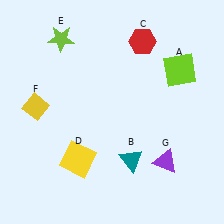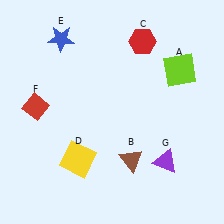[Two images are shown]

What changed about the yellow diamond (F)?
In Image 1, F is yellow. In Image 2, it changed to red.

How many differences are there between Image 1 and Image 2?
There are 3 differences between the two images.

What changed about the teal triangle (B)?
In Image 1, B is teal. In Image 2, it changed to brown.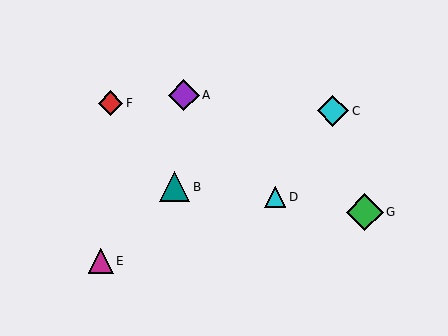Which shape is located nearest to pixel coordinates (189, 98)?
The purple diamond (labeled A) at (184, 95) is nearest to that location.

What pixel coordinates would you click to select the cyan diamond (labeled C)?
Click at (333, 111) to select the cyan diamond C.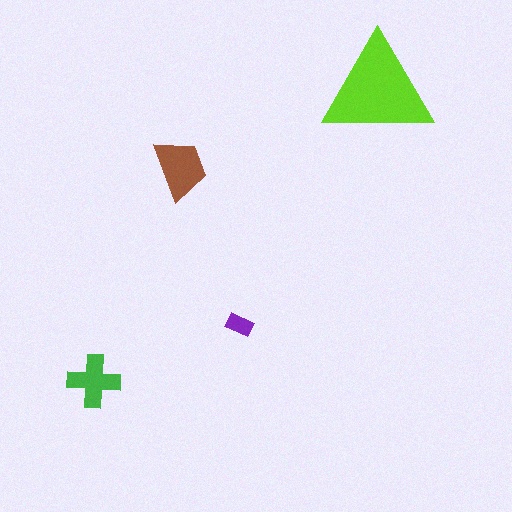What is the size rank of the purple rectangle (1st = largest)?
4th.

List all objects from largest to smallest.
The lime triangle, the brown trapezoid, the green cross, the purple rectangle.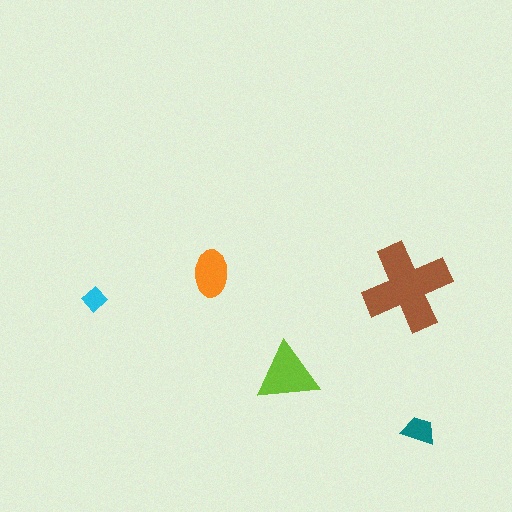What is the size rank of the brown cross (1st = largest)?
1st.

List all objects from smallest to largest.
The cyan diamond, the teal trapezoid, the orange ellipse, the lime triangle, the brown cross.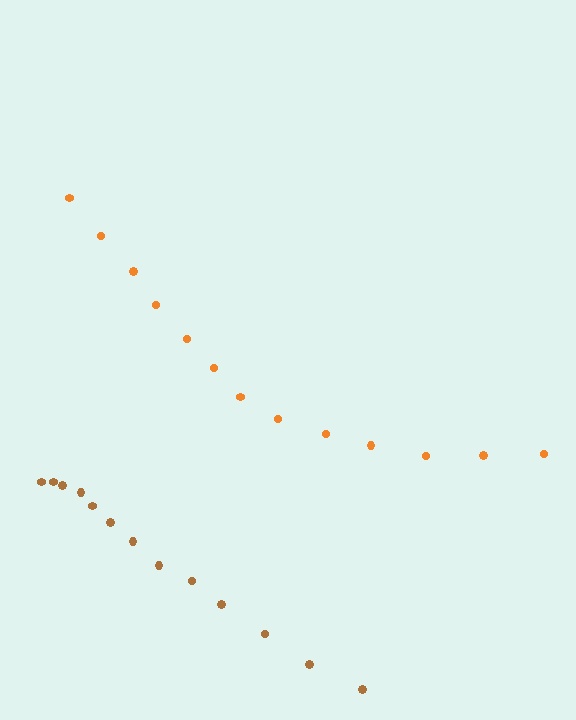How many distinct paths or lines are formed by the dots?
There are 2 distinct paths.